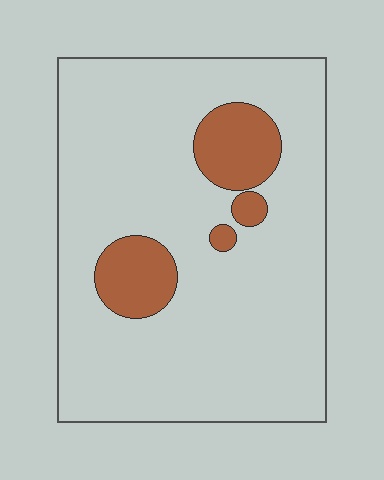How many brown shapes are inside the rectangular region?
4.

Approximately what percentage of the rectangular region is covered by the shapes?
Approximately 15%.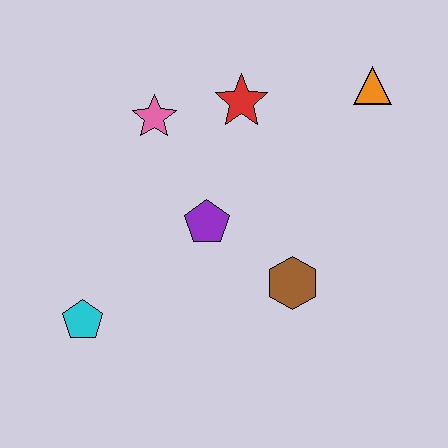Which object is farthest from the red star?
The cyan pentagon is farthest from the red star.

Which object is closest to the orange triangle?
The red star is closest to the orange triangle.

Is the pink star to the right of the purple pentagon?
No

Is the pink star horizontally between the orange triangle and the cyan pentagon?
Yes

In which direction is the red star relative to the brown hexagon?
The red star is above the brown hexagon.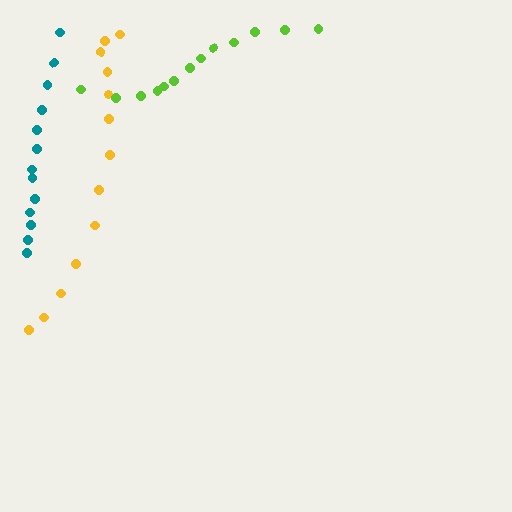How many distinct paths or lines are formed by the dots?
There are 3 distinct paths.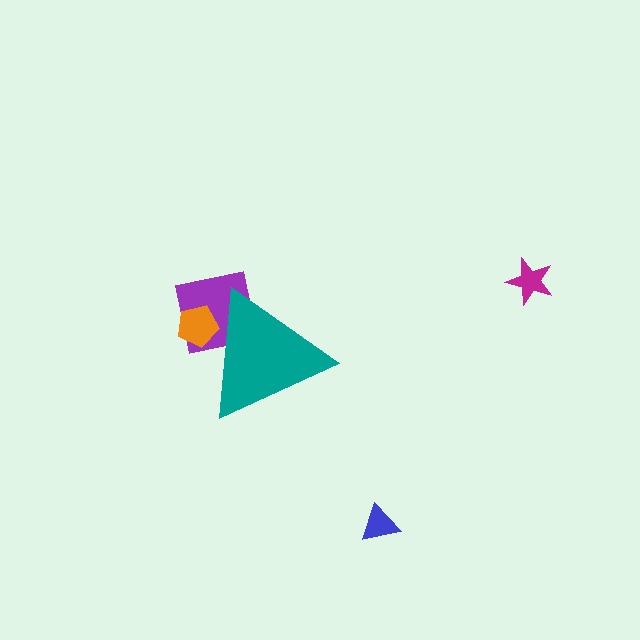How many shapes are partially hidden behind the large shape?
2 shapes are partially hidden.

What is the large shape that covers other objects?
A teal triangle.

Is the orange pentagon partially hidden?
Yes, the orange pentagon is partially hidden behind the teal triangle.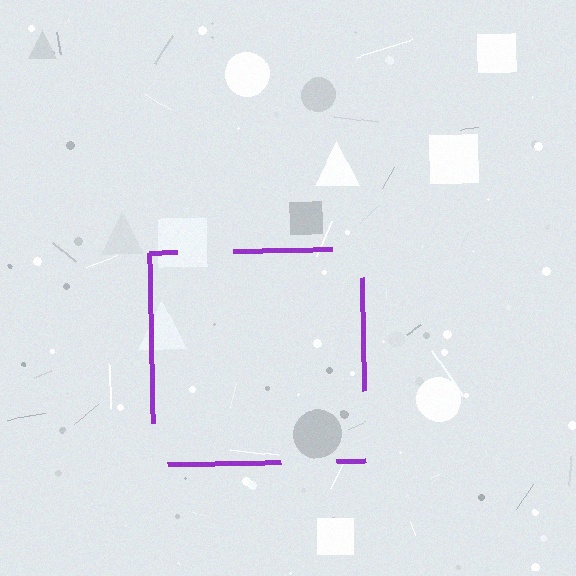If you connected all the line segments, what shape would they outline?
They would outline a square.